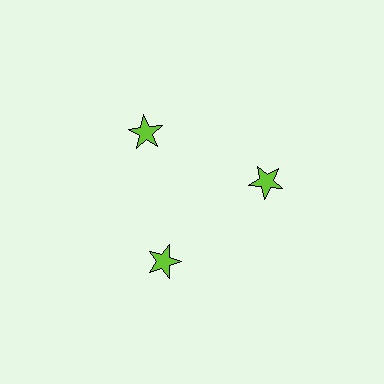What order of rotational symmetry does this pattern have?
This pattern has 3-fold rotational symmetry.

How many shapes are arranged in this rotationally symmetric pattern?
There are 3 shapes, arranged in 3 groups of 1.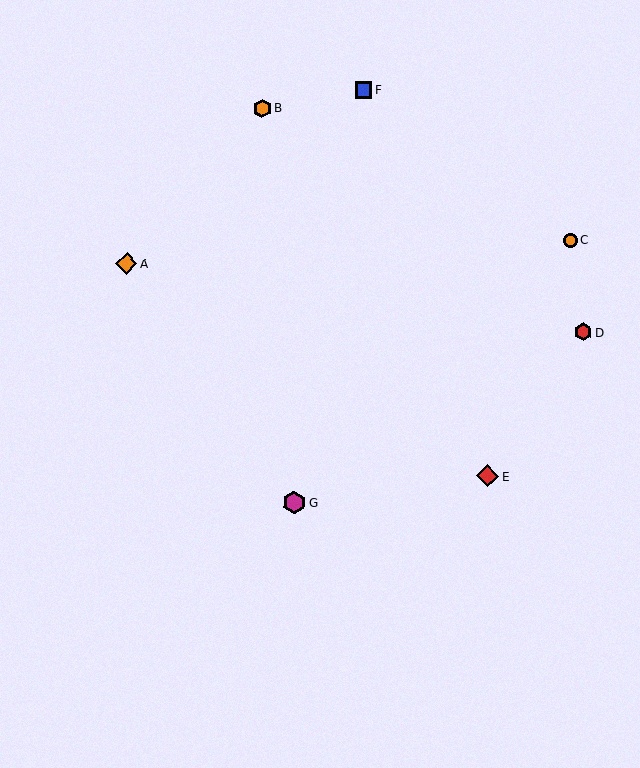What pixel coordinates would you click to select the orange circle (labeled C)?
Click at (570, 241) to select the orange circle C.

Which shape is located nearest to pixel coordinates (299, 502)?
The magenta hexagon (labeled G) at (294, 502) is nearest to that location.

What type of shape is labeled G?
Shape G is a magenta hexagon.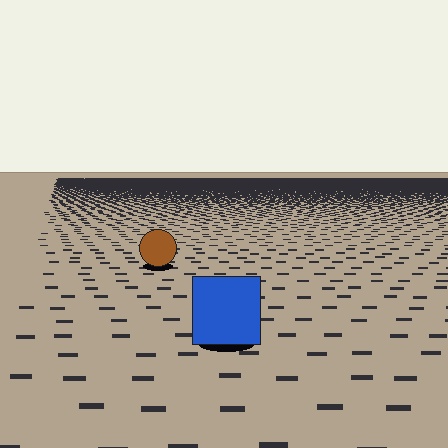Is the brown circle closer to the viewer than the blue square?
No. The blue square is closer — you can tell from the texture gradient: the ground texture is coarser near it.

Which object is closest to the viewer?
The blue square is closest. The texture marks near it are larger and more spread out.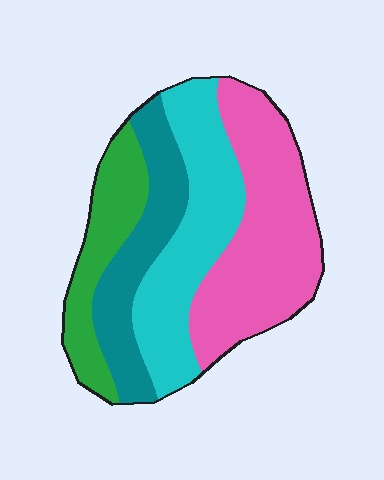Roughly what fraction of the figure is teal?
Teal takes up about one fifth (1/5) of the figure.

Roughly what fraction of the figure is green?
Green takes up about one sixth (1/6) of the figure.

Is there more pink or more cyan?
Pink.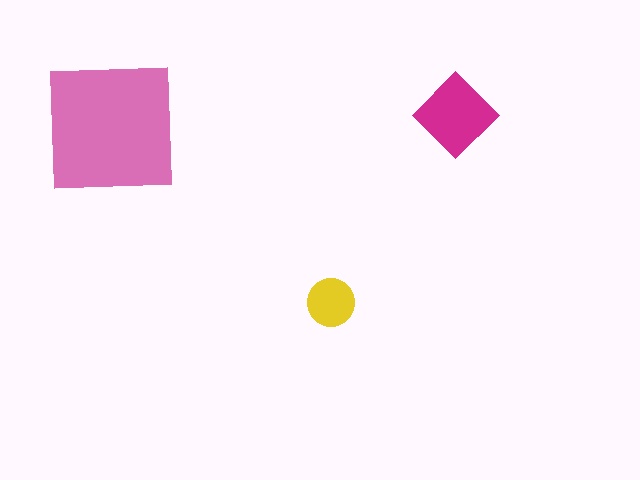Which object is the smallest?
The yellow circle.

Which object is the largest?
The pink square.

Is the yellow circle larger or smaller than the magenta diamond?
Smaller.